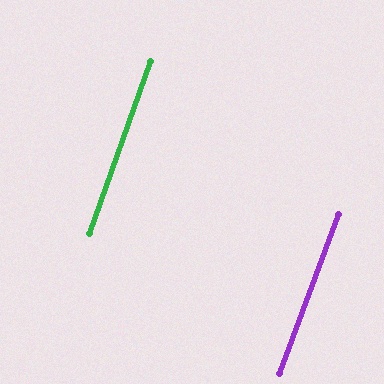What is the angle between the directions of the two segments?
Approximately 1 degree.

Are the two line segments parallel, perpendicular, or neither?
Parallel — their directions differ by only 0.9°.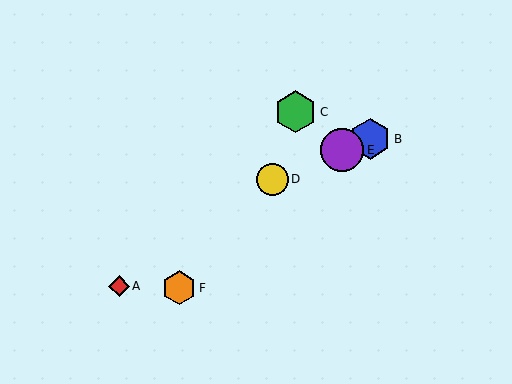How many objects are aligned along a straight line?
3 objects (B, D, E) are aligned along a straight line.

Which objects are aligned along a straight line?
Objects B, D, E are aligned along a straight line.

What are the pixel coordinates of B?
Object B is at (370, 139).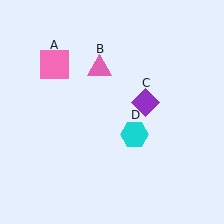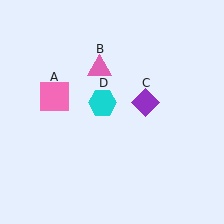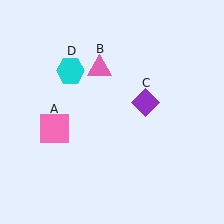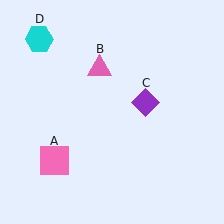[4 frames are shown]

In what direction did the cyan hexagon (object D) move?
The cyan hexagon (object D) moved up and to the left.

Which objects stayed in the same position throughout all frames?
Pink triangle (object B) and purple diamond (object C) remained stationary.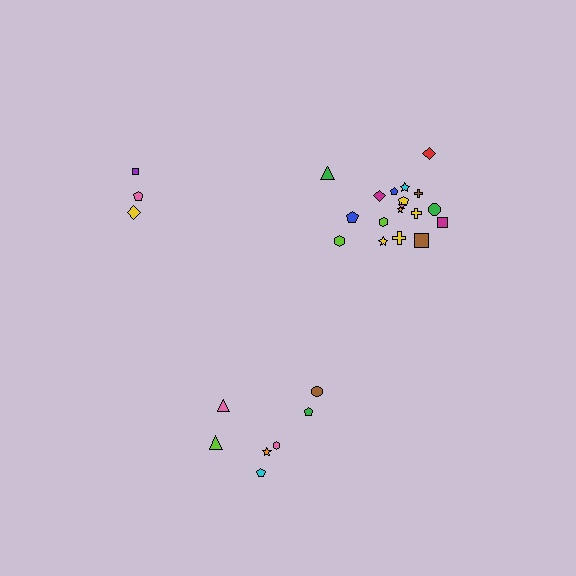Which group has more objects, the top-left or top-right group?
The top-right group.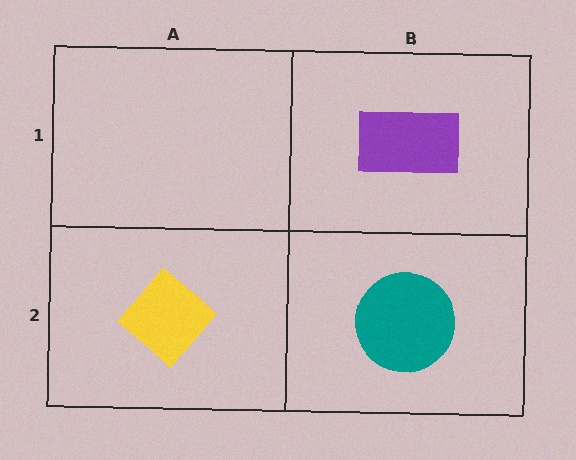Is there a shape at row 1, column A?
No, that cell is empty.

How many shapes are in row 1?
1 shape.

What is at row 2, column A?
A yellow diamond.